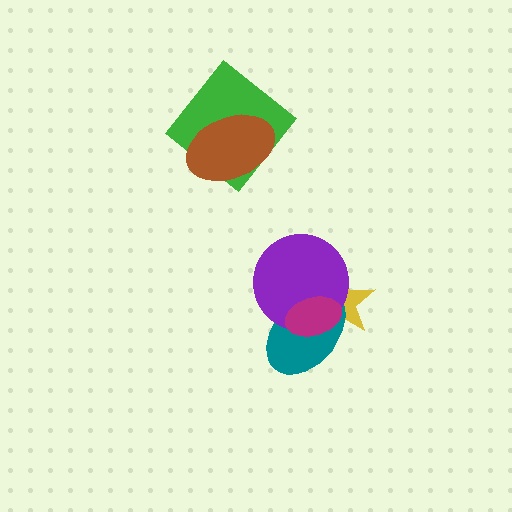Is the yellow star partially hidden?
Yes, it is partially covered by another shape.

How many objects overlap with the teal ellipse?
3 objects overlap with the teal ellipse.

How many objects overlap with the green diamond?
1 object overlaps with the green diamond.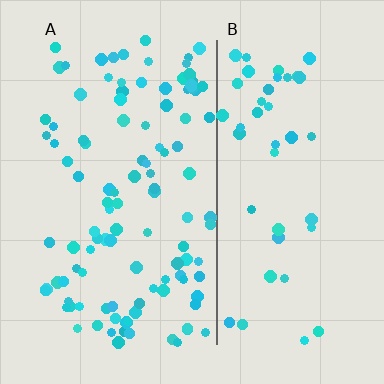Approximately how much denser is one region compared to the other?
Approximately 2.3× — region A over region B.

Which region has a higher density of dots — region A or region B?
A (the left).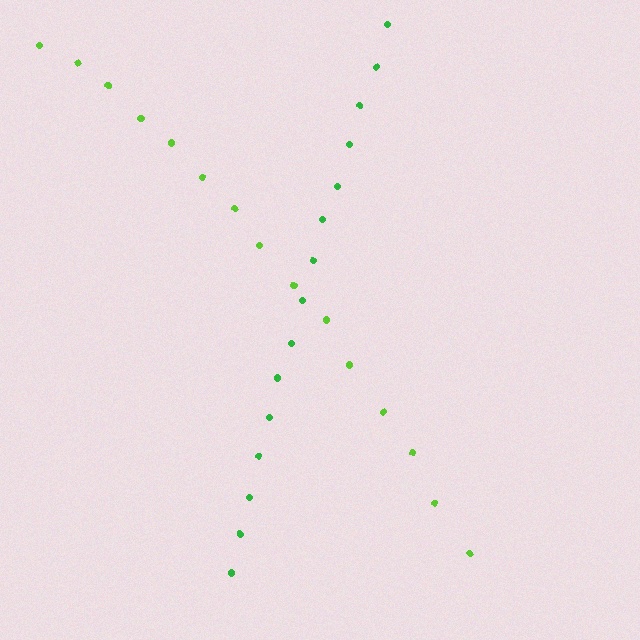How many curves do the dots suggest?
There are 2 distinct paths.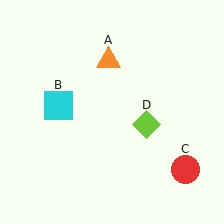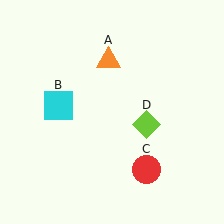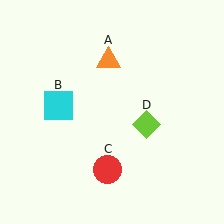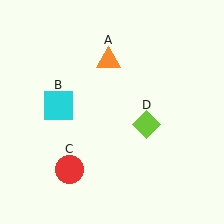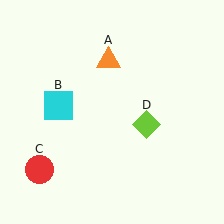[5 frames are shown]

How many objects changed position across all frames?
1 object changed position: red circle (object C).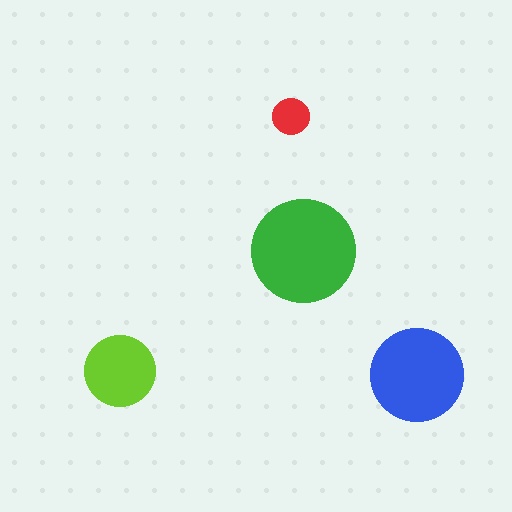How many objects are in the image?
There are 4 objects in the image.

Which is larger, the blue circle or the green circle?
The green one.